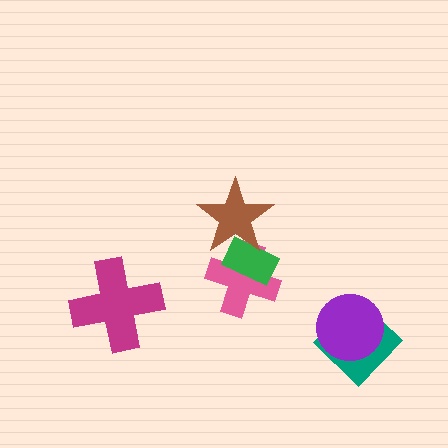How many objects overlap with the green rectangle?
2 objects overlap with the green rectangle.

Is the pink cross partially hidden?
Yes, it is partially covered by another shape.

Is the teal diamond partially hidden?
Yes, it is partially covered by another shape.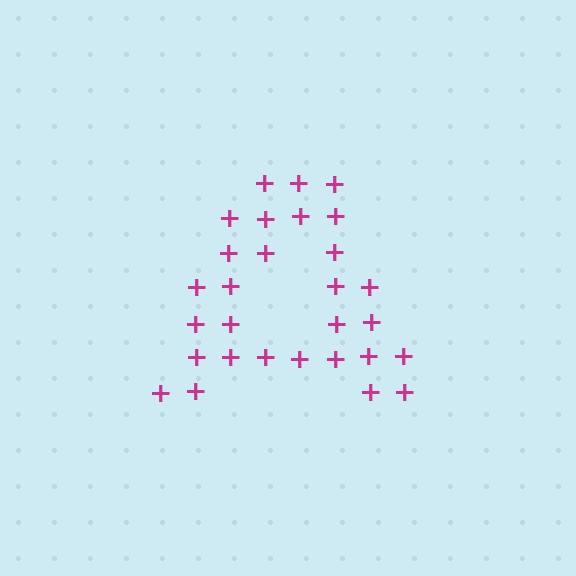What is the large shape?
The large shape is the letter A.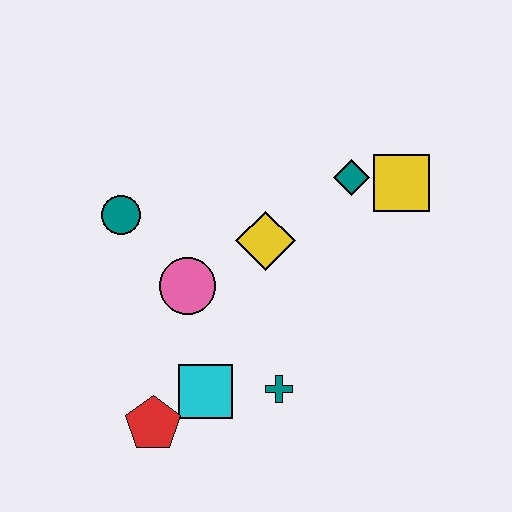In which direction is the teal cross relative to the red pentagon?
The teal cross is to the right of the red pentagon.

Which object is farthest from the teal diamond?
The red pentagon is farthest from the teal diamond.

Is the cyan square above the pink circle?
No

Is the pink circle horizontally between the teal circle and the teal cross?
Yes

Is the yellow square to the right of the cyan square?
Yes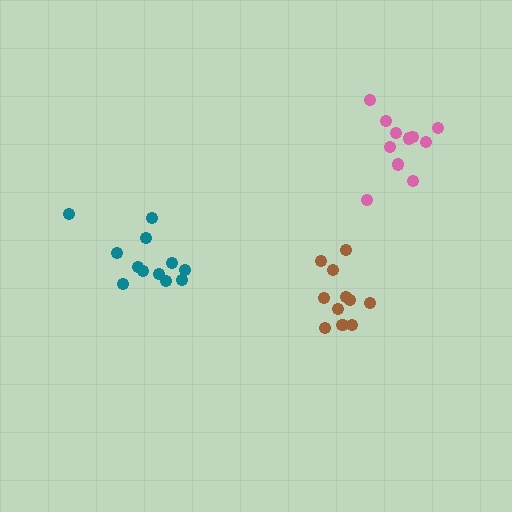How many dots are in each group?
Group 1: 11 dots, Group 2: 11 dots, Group 3: 12 dots (34 total).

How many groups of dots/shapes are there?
There are 3 groups.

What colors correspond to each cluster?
The clusters are colored: brown, pink, teal.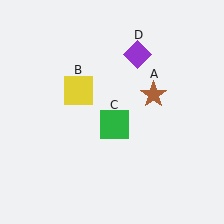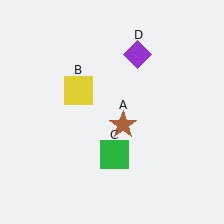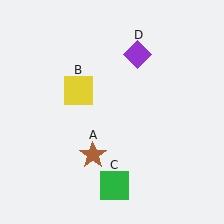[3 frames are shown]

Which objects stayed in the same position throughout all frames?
Yellow square (object B) and purple diamond (object D) remained stationary.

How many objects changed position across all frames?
2 objects changed position: brown star (object A), green square (object C).